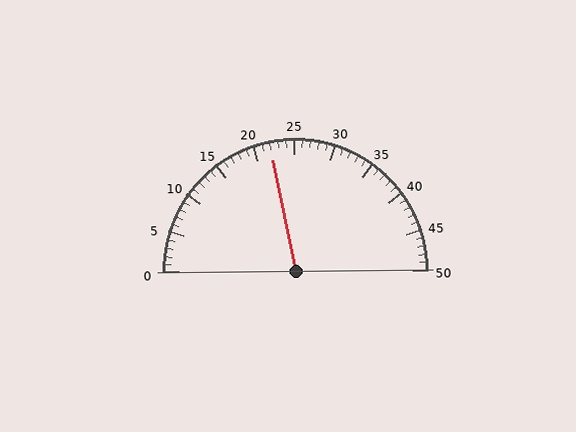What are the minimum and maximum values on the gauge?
The gauge ranges from 0 to 50.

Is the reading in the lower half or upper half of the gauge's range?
The reading is in the lower half of the range (0 to 50).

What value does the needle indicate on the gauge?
The needle indicates approximately 22.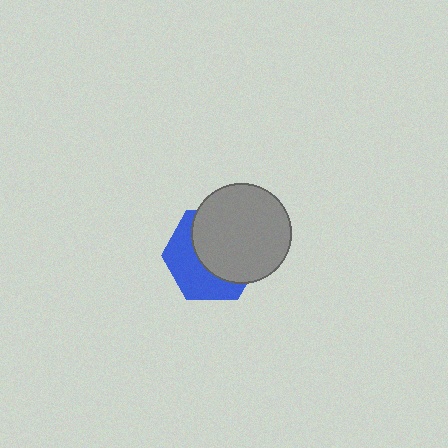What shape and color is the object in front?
The object in front is a gray circle.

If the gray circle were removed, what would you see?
You would see the complete blue hexagon.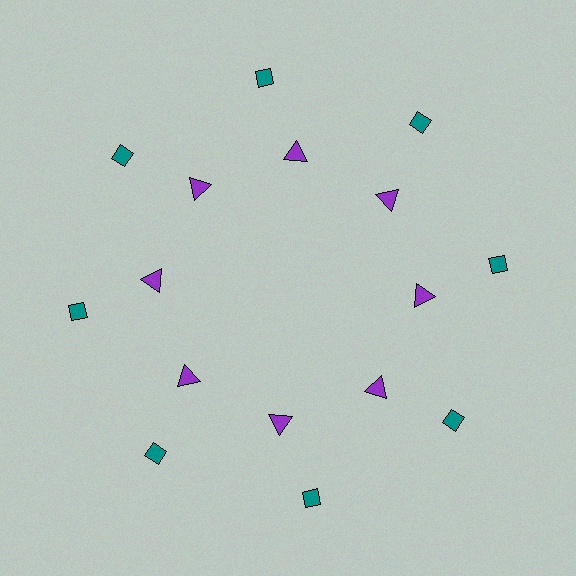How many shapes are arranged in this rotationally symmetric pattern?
There are 16 shapes, arranged in 8 groups of 2.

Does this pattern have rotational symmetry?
Yes, this pattern has 8-fold rotational symmetry. It looks the same after rotating 45 degrees around the center.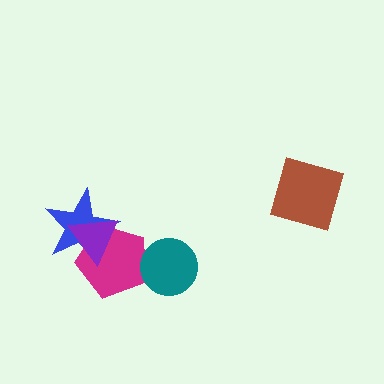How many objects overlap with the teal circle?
1 object overlaps with the teal circle.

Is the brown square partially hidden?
No, no other shape covers it.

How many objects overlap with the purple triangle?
2 objects overlap with the purple triangle.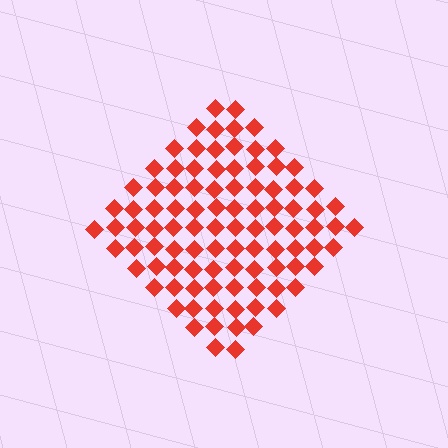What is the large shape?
The large shape is a diamond.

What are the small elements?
The small elements are diamonds.